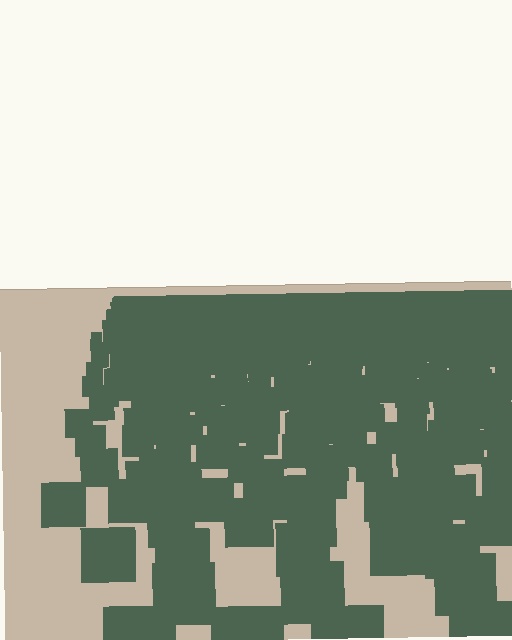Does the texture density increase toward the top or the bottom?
Density increases toward the top.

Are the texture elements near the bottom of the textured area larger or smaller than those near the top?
Larger. Near the bottom, elements are closer to the viewer and appear at a bigger on-screen size.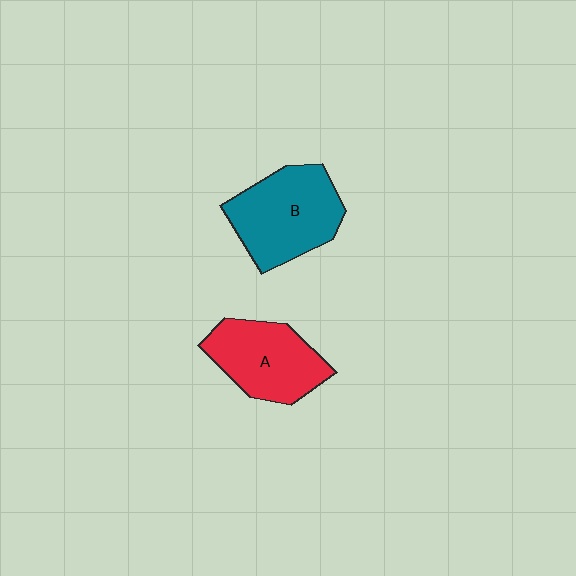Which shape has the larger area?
Shape B (teal).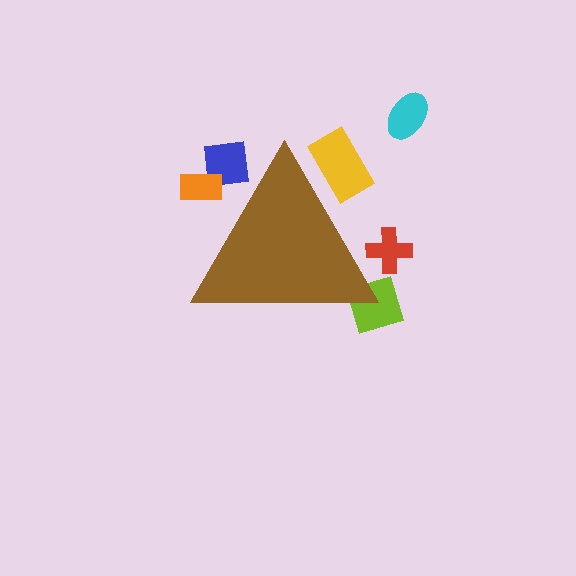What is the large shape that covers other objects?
A brown triangle.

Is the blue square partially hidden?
Yes, the blue square is partially hidden behind the brown triangle.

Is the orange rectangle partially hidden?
Yes, the orange rectangle is partially hidden behind the brown triangle.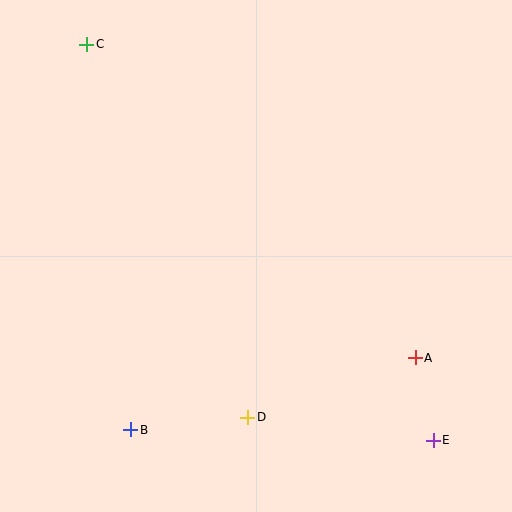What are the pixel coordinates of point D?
Point D is at (247, 417).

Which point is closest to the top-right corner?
Point A is closest to the top-right corner.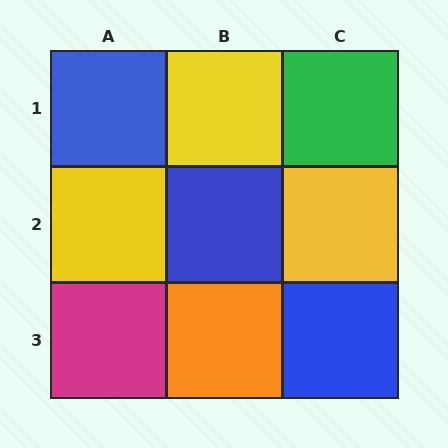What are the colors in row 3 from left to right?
Magenta, orange, blue.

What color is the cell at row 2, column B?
Blue.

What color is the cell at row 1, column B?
Yellow.